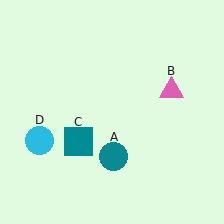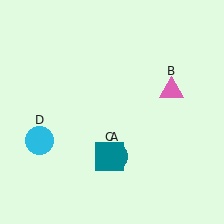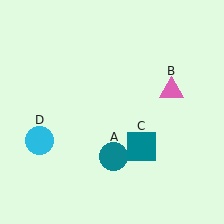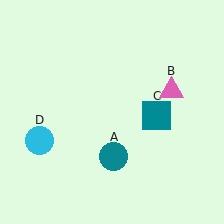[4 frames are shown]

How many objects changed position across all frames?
1 object changed position: teal square (object C).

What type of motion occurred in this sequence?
The teal square (object C) rotated counterclockwise around the center of the scene.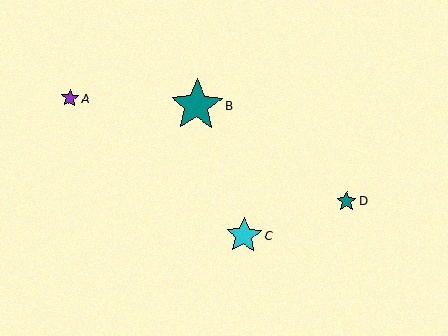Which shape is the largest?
The teal star (labeled B) is the largest.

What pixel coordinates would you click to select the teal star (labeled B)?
Click at (197, 105) to select the teal star B.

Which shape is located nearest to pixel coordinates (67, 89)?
The purple star (labeled A) at (70, 98) is nearest to that location.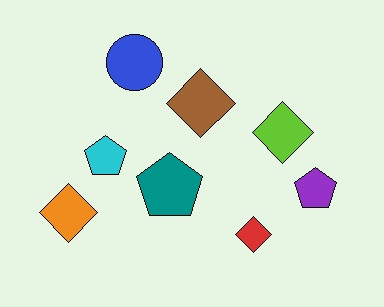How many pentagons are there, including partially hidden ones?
There are 3 pentagons.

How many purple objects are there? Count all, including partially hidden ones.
There is 1 purple object.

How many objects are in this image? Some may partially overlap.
There are 8 objects.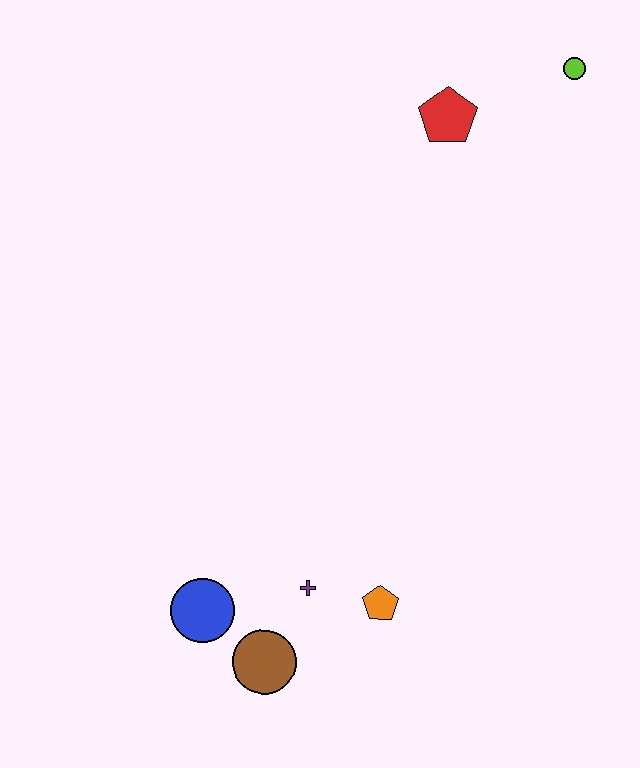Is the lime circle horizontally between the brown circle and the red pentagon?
No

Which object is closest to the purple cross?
The orange pentagon is closest to the purple cross.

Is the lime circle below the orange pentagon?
No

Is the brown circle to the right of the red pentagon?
No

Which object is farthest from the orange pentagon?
The lime circle is farthest from the orange pentagon.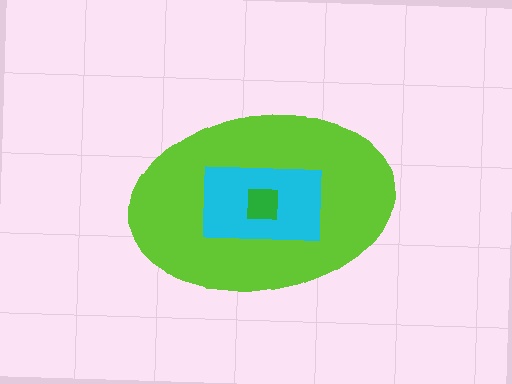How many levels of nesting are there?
3.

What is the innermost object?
The green square.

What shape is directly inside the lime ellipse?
The cyan rectangle.